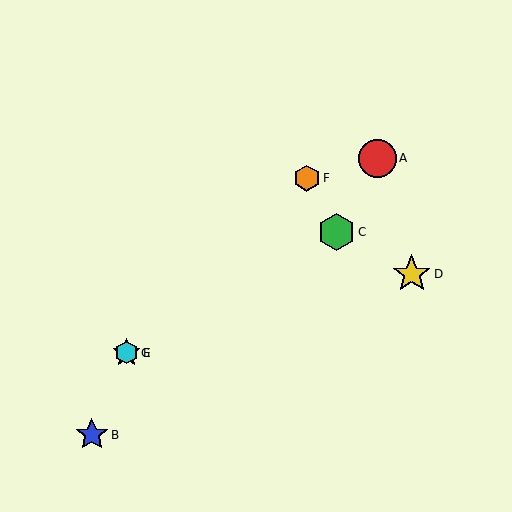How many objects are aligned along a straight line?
3 objects (E, F, G) are aligned along a straight line.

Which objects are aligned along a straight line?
Objects E, F, G are aligned along a straight line.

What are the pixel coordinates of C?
Object C is at (337, 232).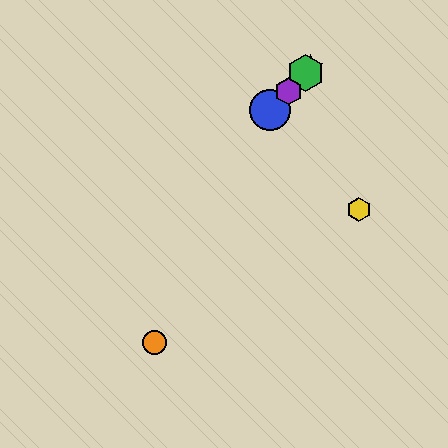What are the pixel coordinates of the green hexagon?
The green hexagon is at (305, 73).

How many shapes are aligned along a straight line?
4 shapes (the red star, the blue circle, the green hexagon, the purple hexagon) are aligned along a straight line.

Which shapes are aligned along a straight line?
The red star, the blue circle, the green hexagon, the purple hexagon are aligned along a straight line.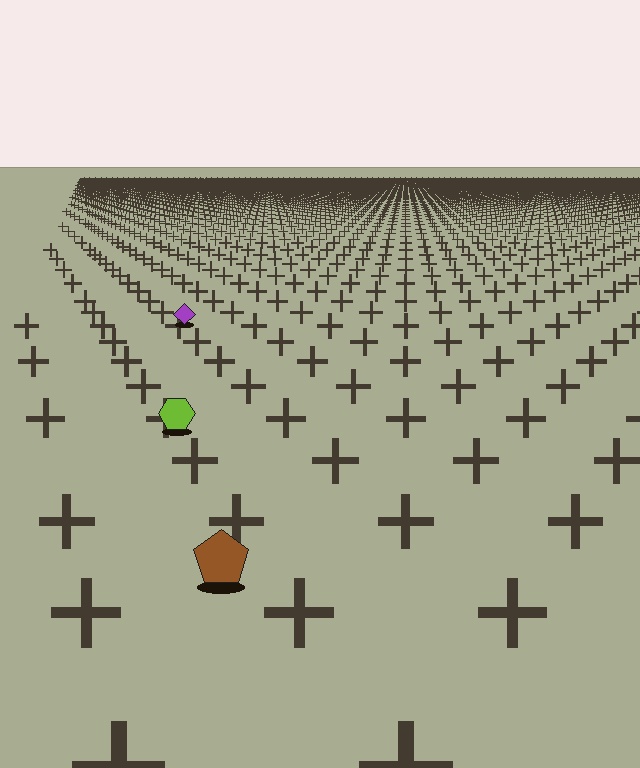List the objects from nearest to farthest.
From nearest to farthest: the brown pentagon, the lime hexagon, the purple diamond.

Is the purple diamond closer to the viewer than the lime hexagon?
No. The lime hexagon is closer — you can tell from the texture gradient: the ground texture is coarser near it.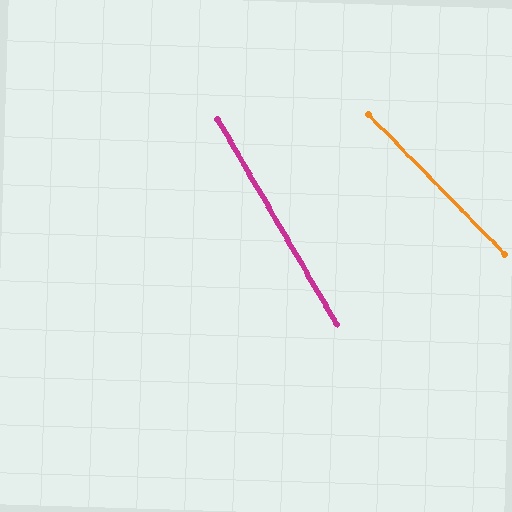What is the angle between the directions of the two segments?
Approximately 14 degrees.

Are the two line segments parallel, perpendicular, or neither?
Neither parallel nor perpendicular — they differ by about 14°.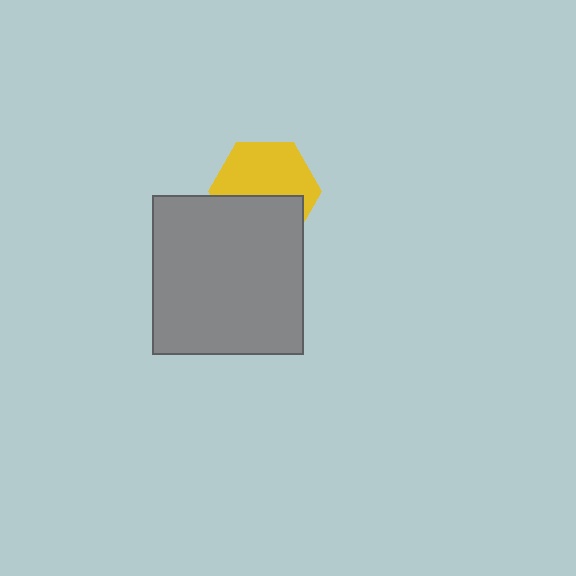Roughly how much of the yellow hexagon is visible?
About half of it is visible (roughly 58%).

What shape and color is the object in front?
The object in front is a gray rectangle.